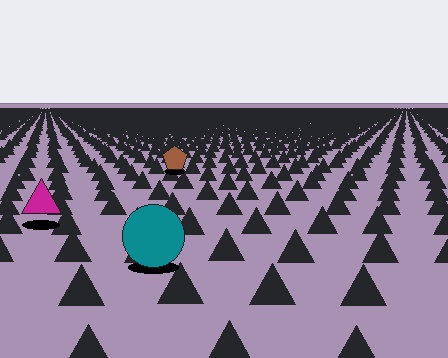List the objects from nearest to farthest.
From nearest to farthest: the teal circle, the magenta triangle, the brown pentagon.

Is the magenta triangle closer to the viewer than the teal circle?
No. The teal circle is closer — you can tell from the texture gradient: the ground texture is coarser near it.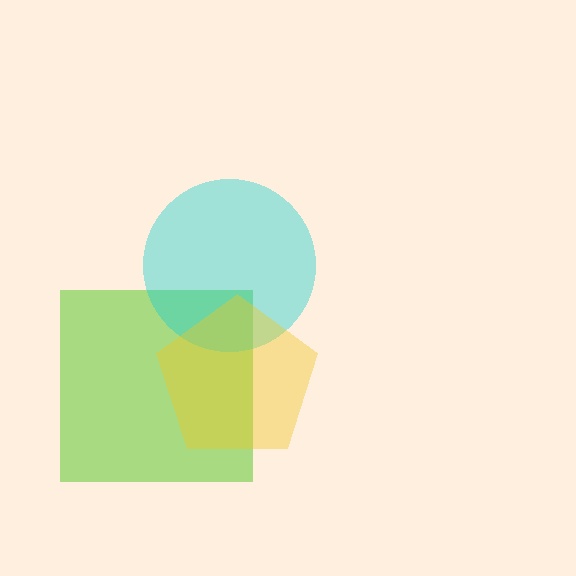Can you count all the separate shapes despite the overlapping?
Yes, there are 3 separate shapes.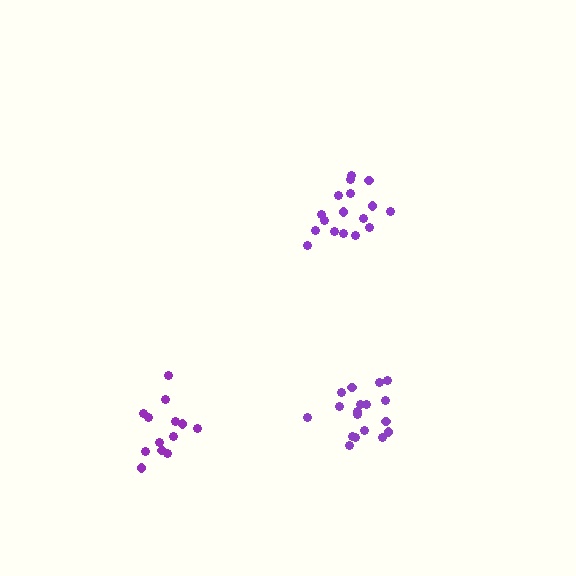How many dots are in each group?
Group 1: 18 dots, Group 2: 17 dots, Group 3: 13 dots (48 total).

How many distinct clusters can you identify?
There are 3 distinct clusters.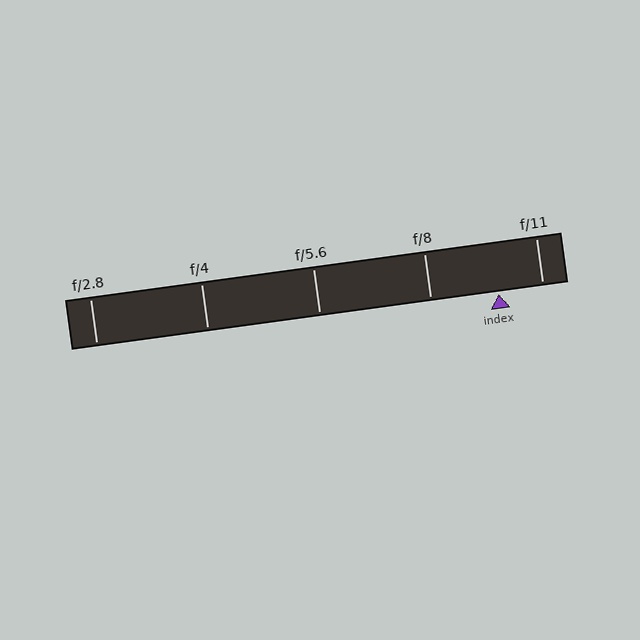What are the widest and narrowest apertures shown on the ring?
The widest aperture shown is f/2.8 and the narrowest is f/11.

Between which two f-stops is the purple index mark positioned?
The index mark is between f/8 and f/11.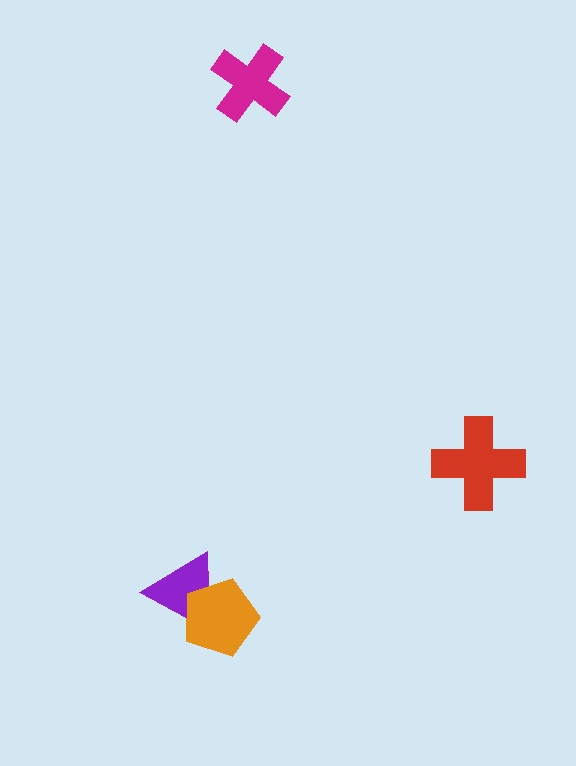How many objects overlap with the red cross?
0 objects overlap with the red cross.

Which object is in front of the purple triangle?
The orange pentagon is in front of the purple triangle.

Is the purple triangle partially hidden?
Yes, it is partially covered by another shape.